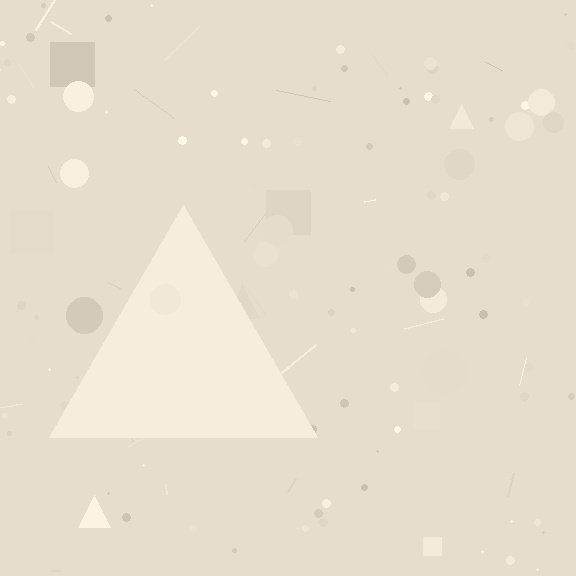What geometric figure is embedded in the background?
A triangle is embedded in the background.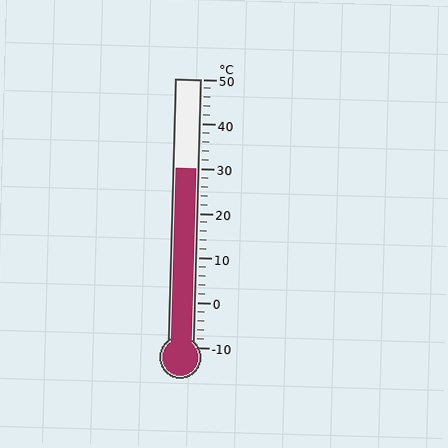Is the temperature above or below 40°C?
The temperature is below 40°C.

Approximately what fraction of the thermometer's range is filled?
The thermometer is filled to approximately 65% of its range.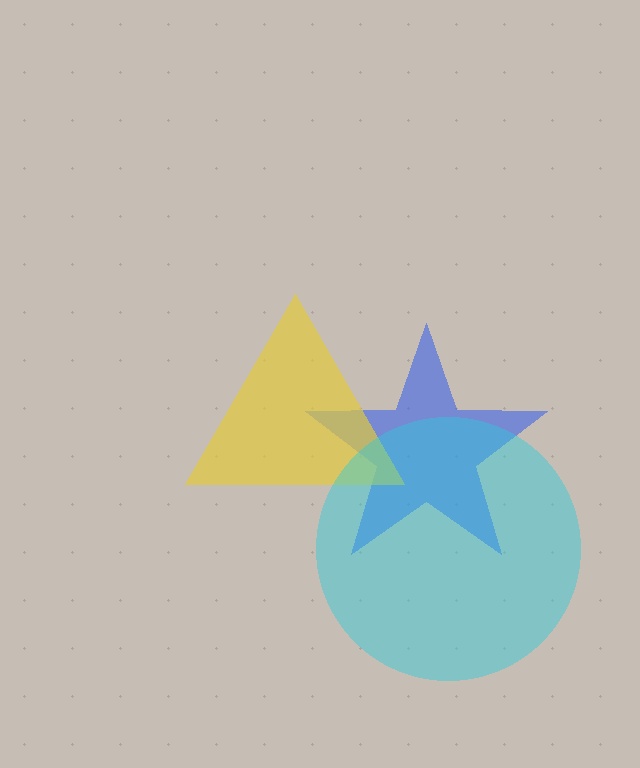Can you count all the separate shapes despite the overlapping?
Yes, there are 3 separate shapes.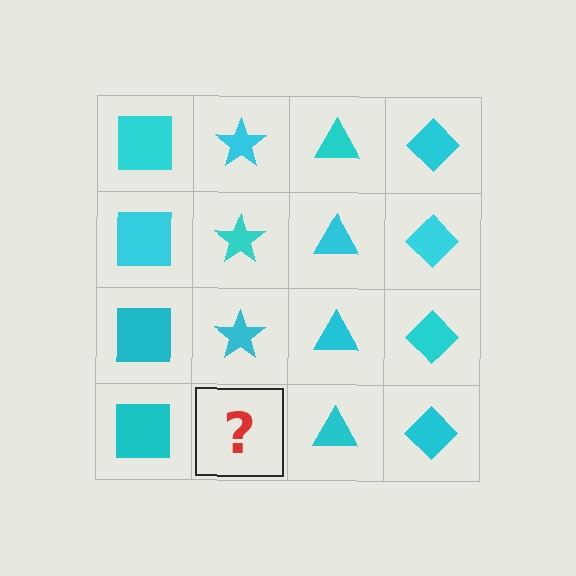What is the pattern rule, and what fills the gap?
The rule is that each column has a consistent shape. The gap should be filled with a cyan star.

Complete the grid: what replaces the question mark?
The question mark should be replaced with a cyan star.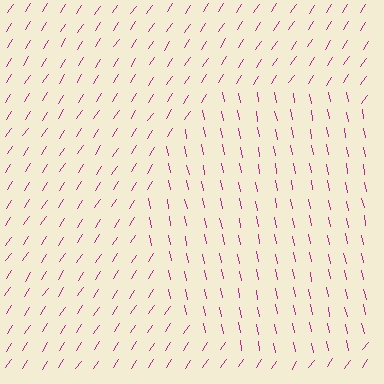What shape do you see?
I see a circle.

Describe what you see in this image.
The image is filled with small magenta line segments. A circle region in the image has lines oriented differently from the surrounding lines, creating a visible texture boundary.